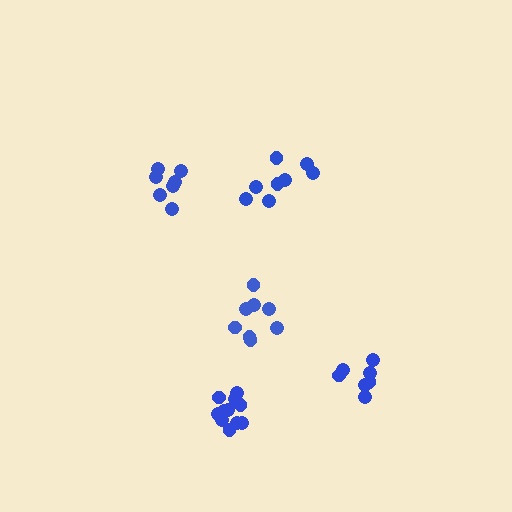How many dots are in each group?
Group 1: 7 dots, Group 2: 8 dots, Group 3: 8 dots, Group 4: 7 dots, Group 5: 11 dots (41 total).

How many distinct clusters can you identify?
There are 5 distinct clusters.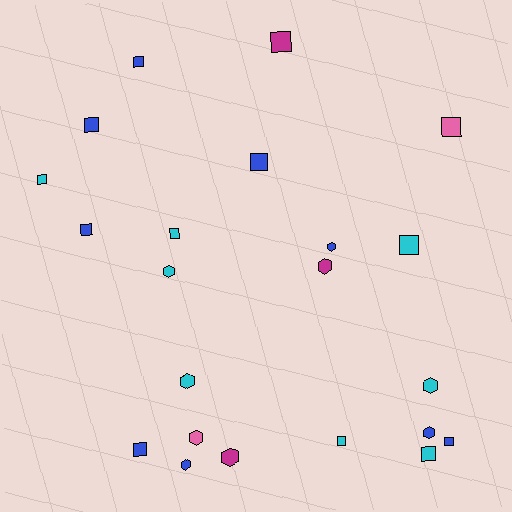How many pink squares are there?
There is 1 pink square.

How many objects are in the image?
There are 22 objects.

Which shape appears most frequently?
Square, with 13 objects.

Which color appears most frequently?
Blue, with 9 objects.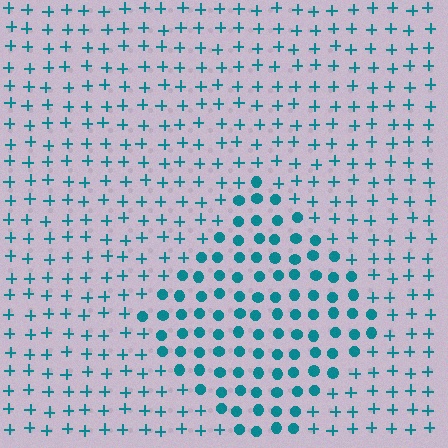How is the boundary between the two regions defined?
The boundary is defined by a change in element shape: circles inside vs. plus signs outside. All elements share the same color and spacing.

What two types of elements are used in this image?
The image uses circles inside the diamond region and plus signs outside it.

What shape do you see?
I see a diamond.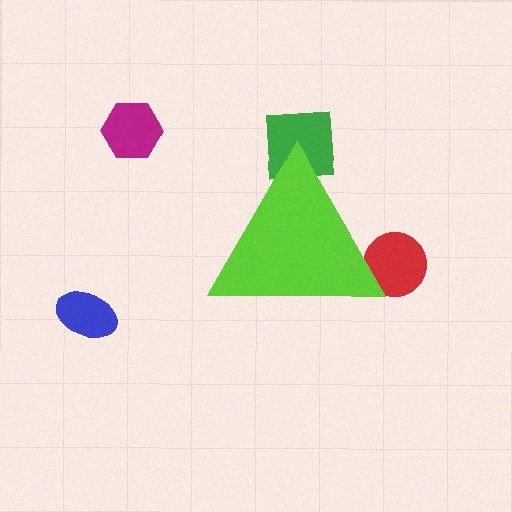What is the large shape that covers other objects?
A lime triangle.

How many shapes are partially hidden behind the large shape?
2 shapes are partially hidden.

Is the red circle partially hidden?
Yes, the red circle is partially hidden behind the lime triangle.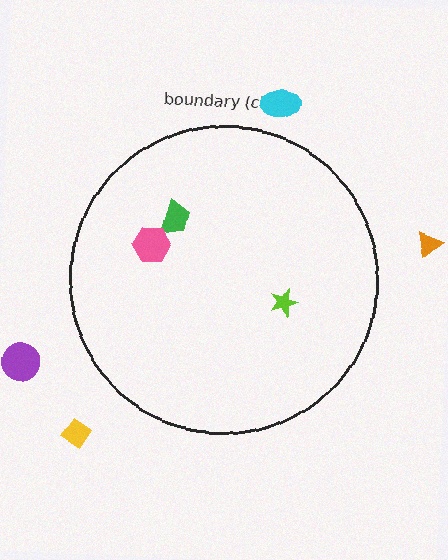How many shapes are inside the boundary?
3 inside, 4 outside.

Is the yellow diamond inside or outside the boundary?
Outside.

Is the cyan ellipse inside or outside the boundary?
Outside.